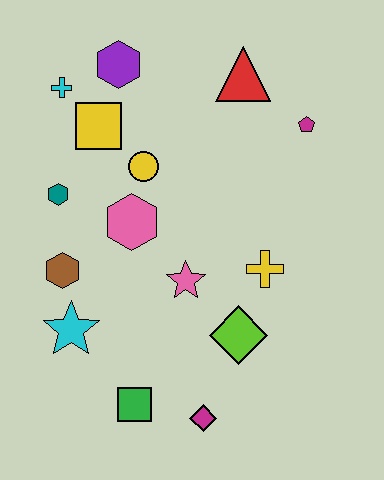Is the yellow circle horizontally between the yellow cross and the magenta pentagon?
No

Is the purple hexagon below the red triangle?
No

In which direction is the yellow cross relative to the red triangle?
The yellow cross is below the red triangle.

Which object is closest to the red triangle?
The magenta pentagon is closest to the red triangle.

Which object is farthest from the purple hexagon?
The magenta diamond is farthest from the purple hexagon.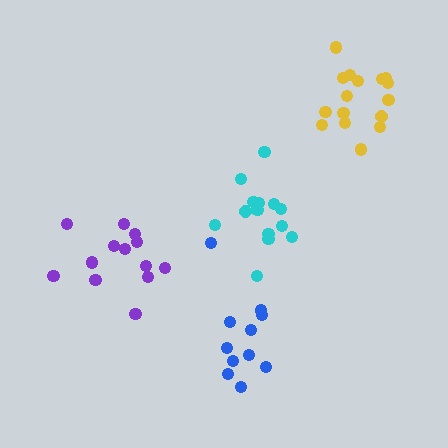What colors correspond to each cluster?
The clusters are colored: yellow, blue, cyan, purple.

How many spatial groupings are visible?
There are 4 spatial groupings.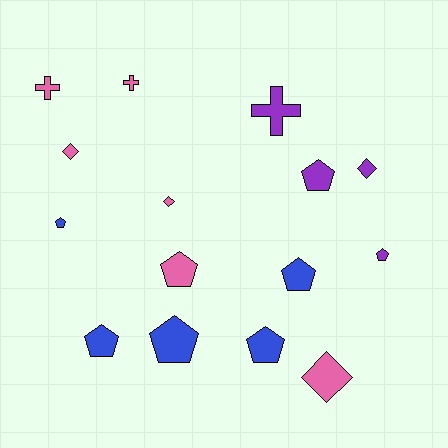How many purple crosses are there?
There is 1 purple cross.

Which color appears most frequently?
Pink, with 6 objects.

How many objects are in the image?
There are 15 objects.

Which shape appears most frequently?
Pentagon, with 8 objects.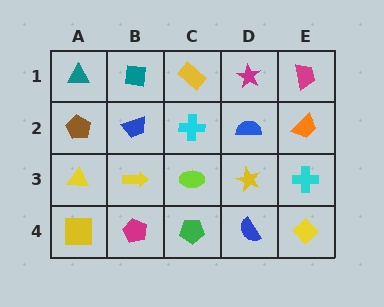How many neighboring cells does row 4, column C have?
3.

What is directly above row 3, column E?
An orange trapezoid.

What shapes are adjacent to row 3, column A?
A brown pentagon (row 2, column A), a yellow square (row 4, column A), a yellow arrow (row 3, column B).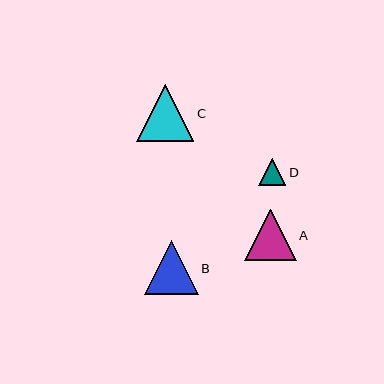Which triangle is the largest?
Triangle C is the largest with a size of approximately 58 pixels.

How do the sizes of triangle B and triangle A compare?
Triangle B and triangle A are approximately the same size.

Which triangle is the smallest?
Triangle D is the smallest with a size of approximately 27 pixels.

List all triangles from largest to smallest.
From largest to smallest: C, B, A, D.